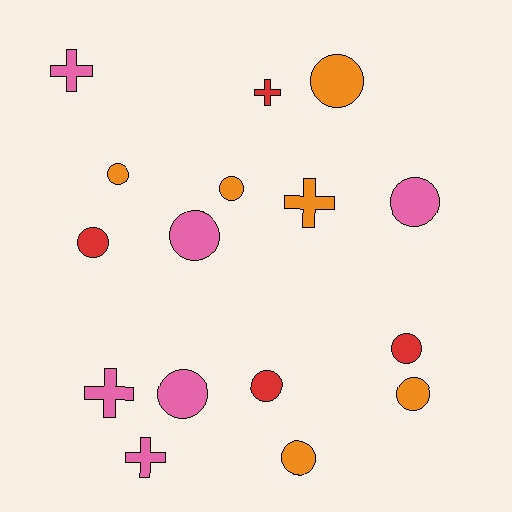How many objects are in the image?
There are 16 objects.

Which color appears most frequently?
Orange, with 6 objects.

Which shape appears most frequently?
Circle, with 11 objects.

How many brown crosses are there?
There are no brown crosses.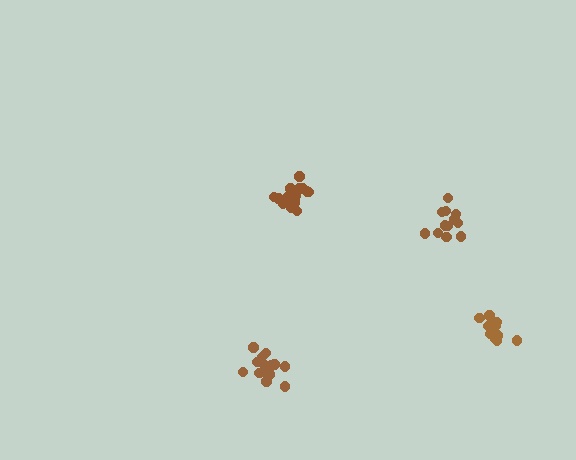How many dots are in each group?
Group 1: 18 dots, Group 2: 12 dots, Group 3: 16 dots, Group 4: 12 dots (58 total).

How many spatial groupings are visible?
There are 4 spatial groupings.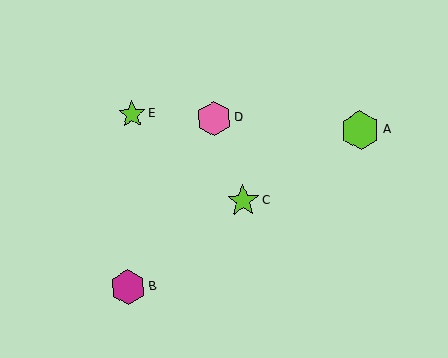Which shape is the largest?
The lime hexagon (labeled A) is the largest.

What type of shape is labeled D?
Shape D is a pink hexagon.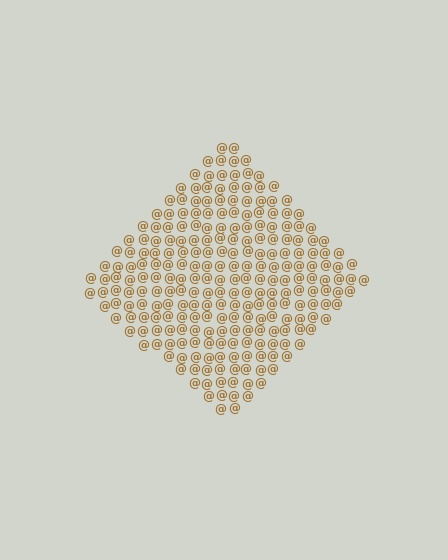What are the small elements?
The small elements are at signs.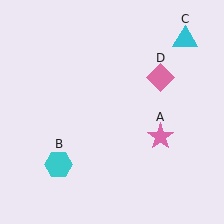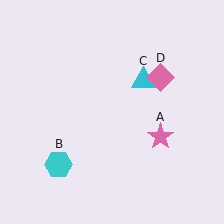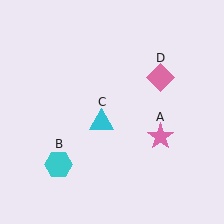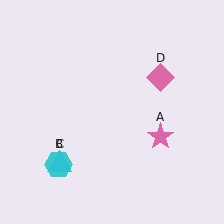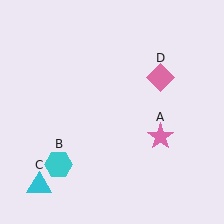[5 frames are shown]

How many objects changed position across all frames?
1 object changed position: cyan triangle (object C).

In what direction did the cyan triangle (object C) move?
The cyan triangle (object C) moved down and to the left.